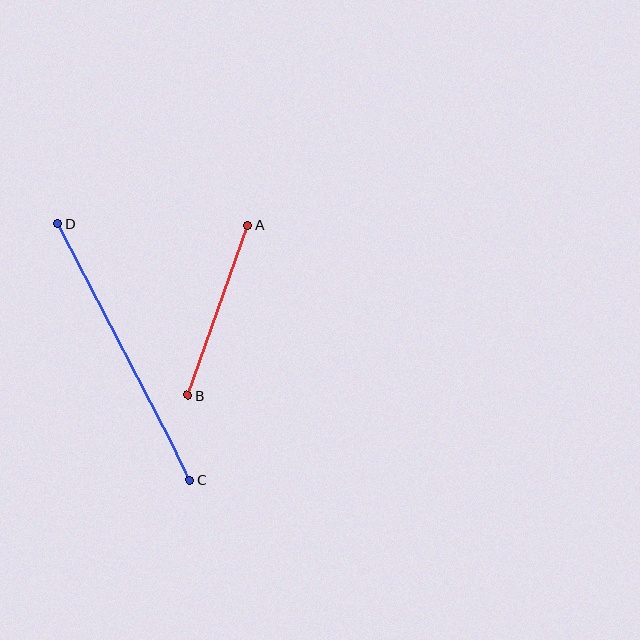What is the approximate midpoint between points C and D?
The midpoint is at approximately (124, 352) pixels.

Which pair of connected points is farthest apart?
Points C and D are farthest apart.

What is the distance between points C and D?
The distance is approximately 288 pixels.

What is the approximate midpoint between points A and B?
The midpoint is at approximately (218, 310) pixels.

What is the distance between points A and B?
The distance is approximately 181 pixels.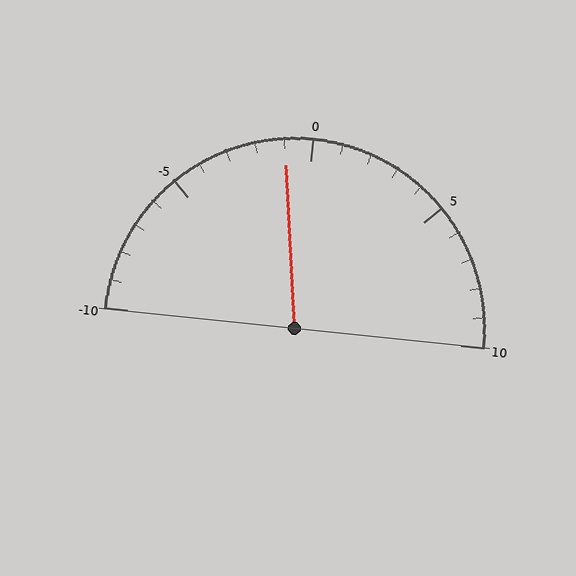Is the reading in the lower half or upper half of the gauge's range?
The reading is in the lower half of the range (-10 to 10).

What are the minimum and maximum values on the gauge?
The gauge ranges from -10 to 10.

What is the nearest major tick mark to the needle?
The nearest major tick mark is 0.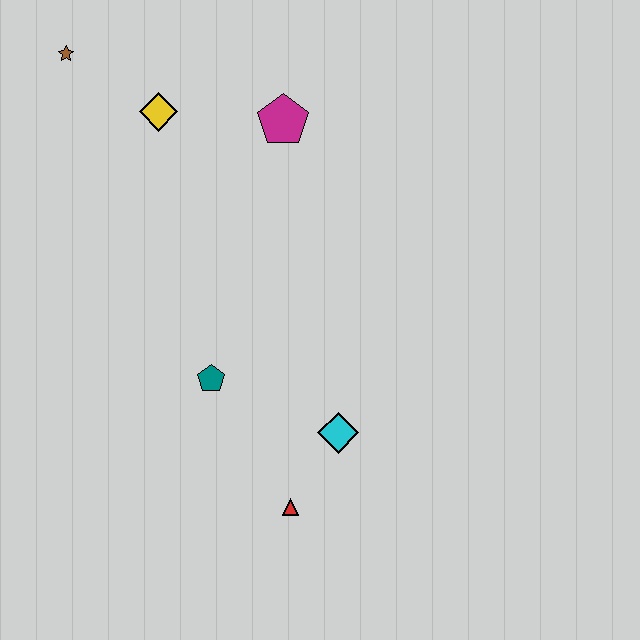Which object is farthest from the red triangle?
The brown star is farthest from the red triangle.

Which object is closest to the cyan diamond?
The red triangle is closest to the cyan diamond.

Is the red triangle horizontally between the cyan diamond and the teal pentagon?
Yes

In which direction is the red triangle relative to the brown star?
The red triangle is below the brown star.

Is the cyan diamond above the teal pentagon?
No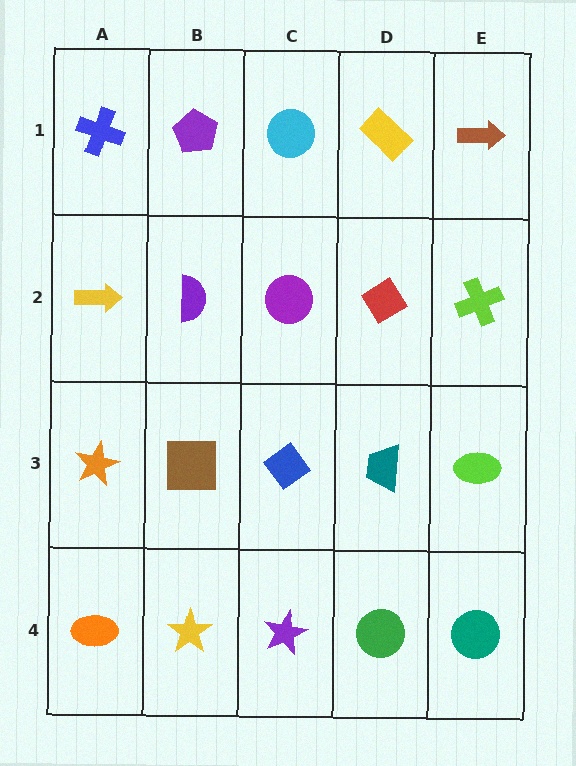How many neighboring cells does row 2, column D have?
4.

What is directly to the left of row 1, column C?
A purple pentagon.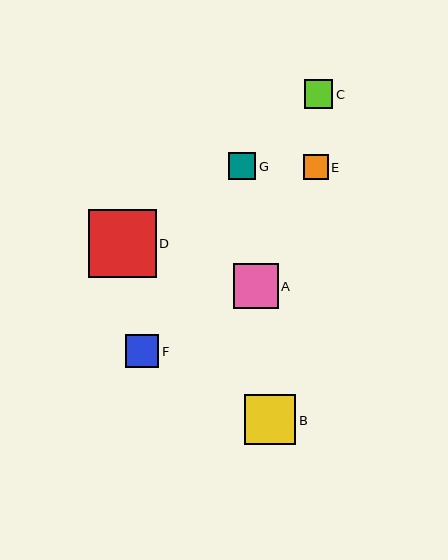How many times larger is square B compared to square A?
Square B is approximately 1.1 times the size of square A.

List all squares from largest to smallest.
From largest to smallest: D, B, A, F, C, G, E.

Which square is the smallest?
Square E is the smallest with a size of approximately 25 pixels.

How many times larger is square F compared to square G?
Square F is approximately 1.2 times the size of square G.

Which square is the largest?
Square D is the largest with a size of approximately 68 pixels.